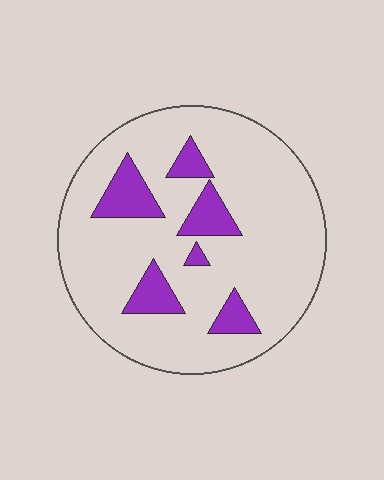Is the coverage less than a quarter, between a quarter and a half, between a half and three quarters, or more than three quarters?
Less than a quarter.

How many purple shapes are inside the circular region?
6.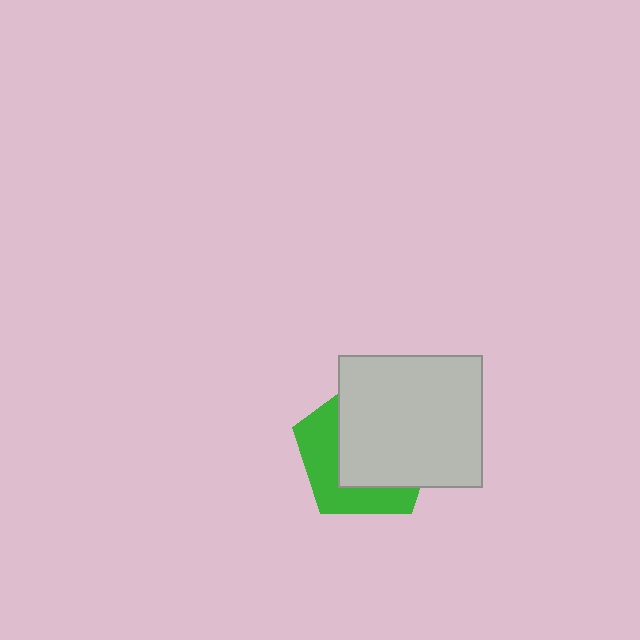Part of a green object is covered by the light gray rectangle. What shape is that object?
It is a pentagon.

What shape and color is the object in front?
The object in front is a light gray rectangle.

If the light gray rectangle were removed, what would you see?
You would see the complete green pentagon.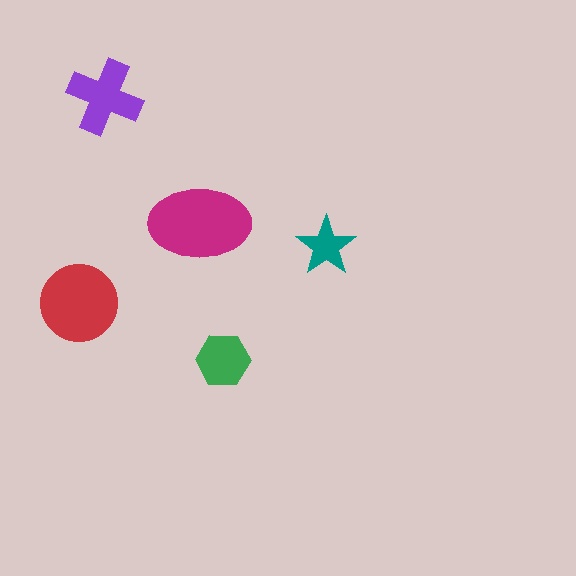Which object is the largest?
The magenta ellipse.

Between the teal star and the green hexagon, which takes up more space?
The green hexagon.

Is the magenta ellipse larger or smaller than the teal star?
Larger.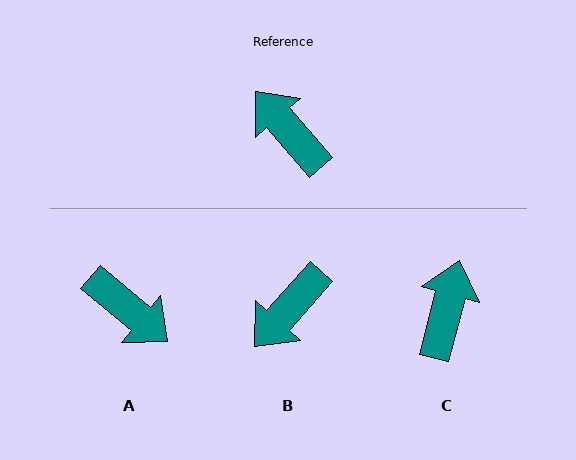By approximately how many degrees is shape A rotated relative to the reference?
Approximately 171 degrees clockwise.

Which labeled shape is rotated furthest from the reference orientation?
A, about 171 degrees away.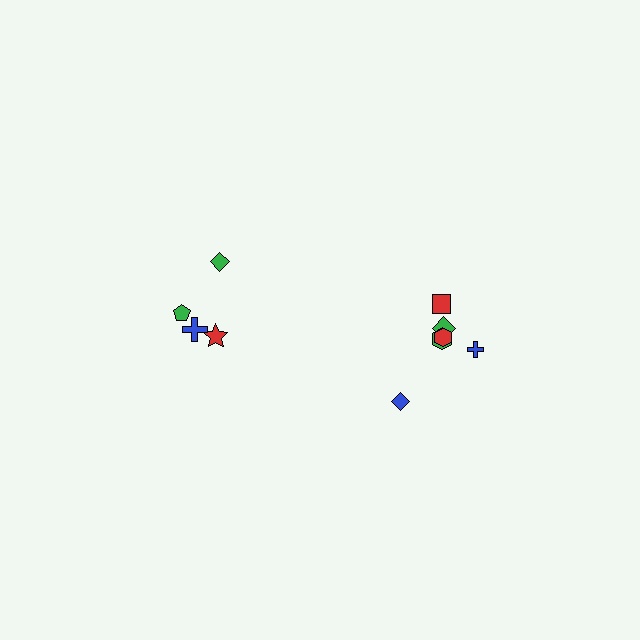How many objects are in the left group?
There are 4 objects.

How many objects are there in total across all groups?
There are 10 objects.